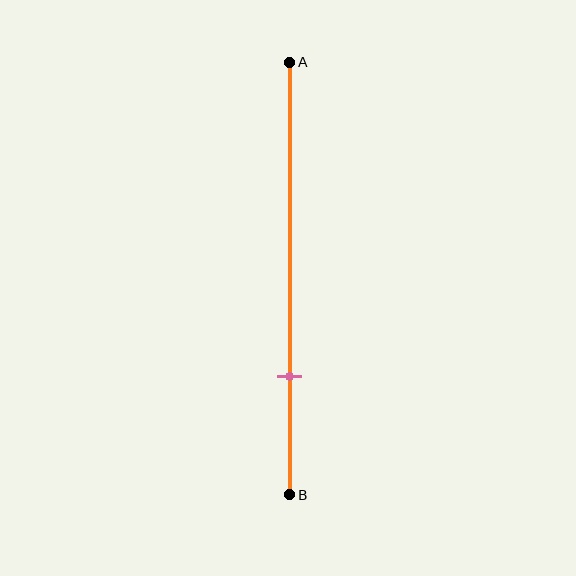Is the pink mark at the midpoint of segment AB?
No, the mark is at about 75% from A, not at the 50% midpoint.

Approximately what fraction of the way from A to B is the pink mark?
The pink mark is approximately 75% of the way from A to B.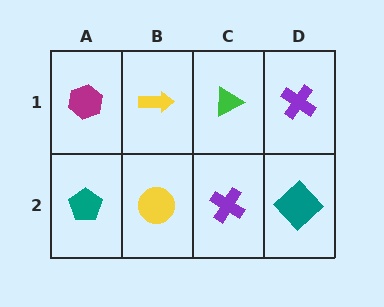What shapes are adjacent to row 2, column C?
A green triangle (row 1, column C), a yellow circle (row 2, column B), a teal diamond (row 2, column D).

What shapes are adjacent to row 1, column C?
A purple cross (row 2, column C), a yellow arrow (row 1, column B), a purple cross (row 1, column D).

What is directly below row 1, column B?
A yellow circle.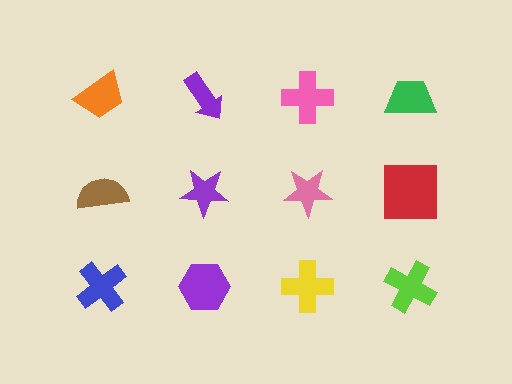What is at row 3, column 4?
A lime cross.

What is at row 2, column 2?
A purple star.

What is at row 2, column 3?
A pink star.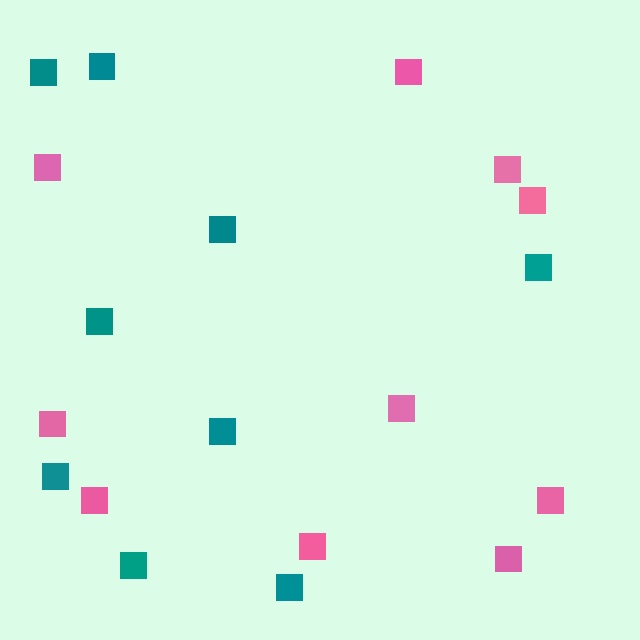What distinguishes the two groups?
There are 2 groups: one group of teal squares (9) and one group of pink squares (10).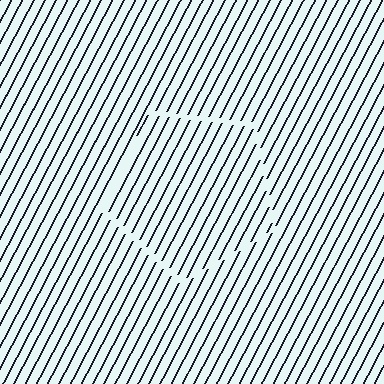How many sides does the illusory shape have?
5 sides — the line-ends trace a pentagon.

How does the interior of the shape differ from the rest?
The interior of the shape contains the same grating, shifted by half a period — the contour is defined by the phase discontinuity where line-ends from the inner and outer gratings abut.